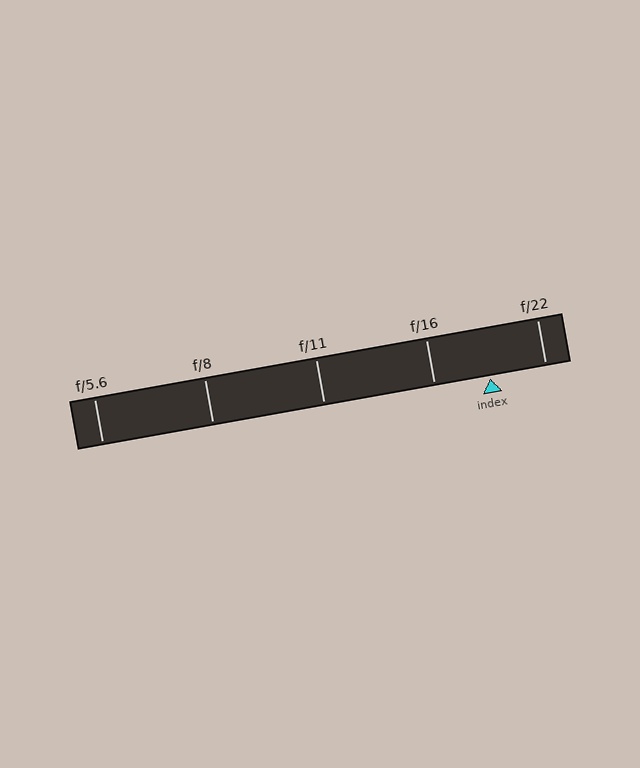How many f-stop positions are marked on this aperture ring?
There are 5 f-stop positions marked.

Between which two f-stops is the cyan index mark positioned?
The index mark is between f/16 and f/22.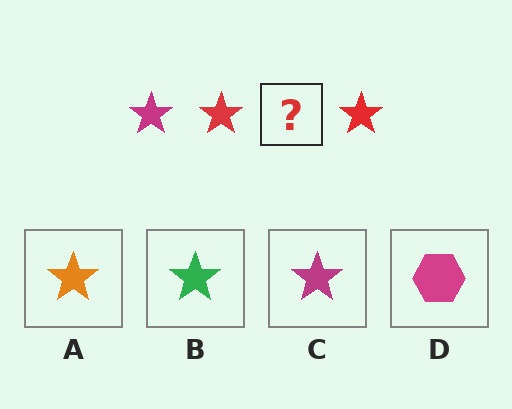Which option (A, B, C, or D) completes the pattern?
C.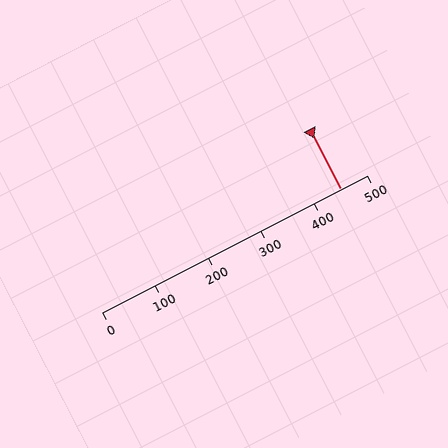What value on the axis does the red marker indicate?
The marker indicates approximately 450.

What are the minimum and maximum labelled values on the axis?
The axis runs from 0 to 500.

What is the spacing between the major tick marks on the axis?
The major ticks are spaced 100 apart.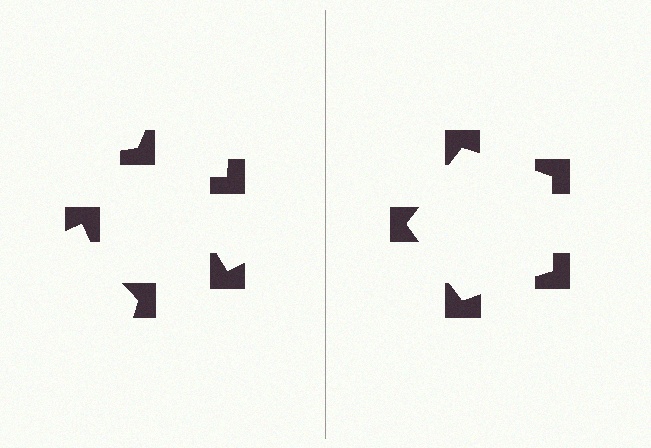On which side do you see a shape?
An illusory pentagon appears on the right side. On the left side the wedge cuts are rotated, so no coherent shape forms.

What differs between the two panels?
The notched squares are positioned identically on both sides; only the wedge orientations differ. On the right they align to a pentagon; on the left they are misaligned.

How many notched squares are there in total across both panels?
10 — 5 on each side.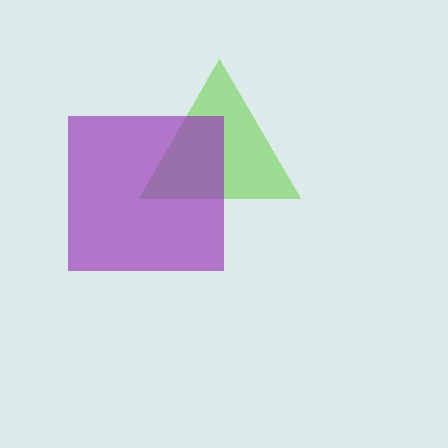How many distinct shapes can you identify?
There are 2 distinct shapes: a lime triangle, a purple square.